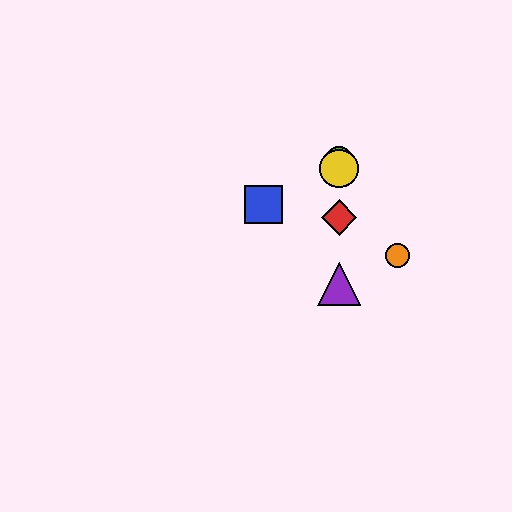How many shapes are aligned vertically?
4 shapes (the red diamond, the green circle, the yellow circle, the purple triangle) are aligned vertically.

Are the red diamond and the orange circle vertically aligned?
No, the red diamond is at x≈339 and the orange circle is at x≈398.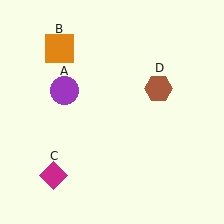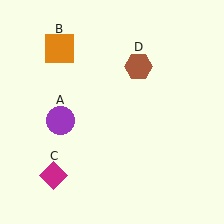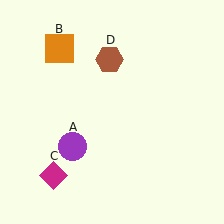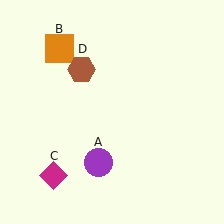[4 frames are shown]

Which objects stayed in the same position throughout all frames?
Orange square (object B) and magenta diamond (object C) remained stationary.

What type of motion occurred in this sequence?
The purple circle (object A), brown hexagon (object D) rotated counterclockwise around the center of the scene.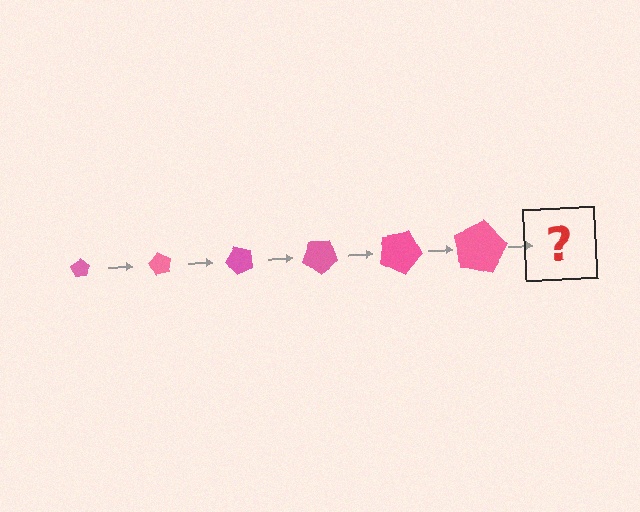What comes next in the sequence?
The next element should be a pentagon, larger than the previous one and rotated 360 degrees from the start.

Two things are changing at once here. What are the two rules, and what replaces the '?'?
The two rules are that the pentagon grows larger each step and it rotates 60 degrees each step. The '?' should be a pentagon, larger than the previous one and rotated 360 degrees from the start.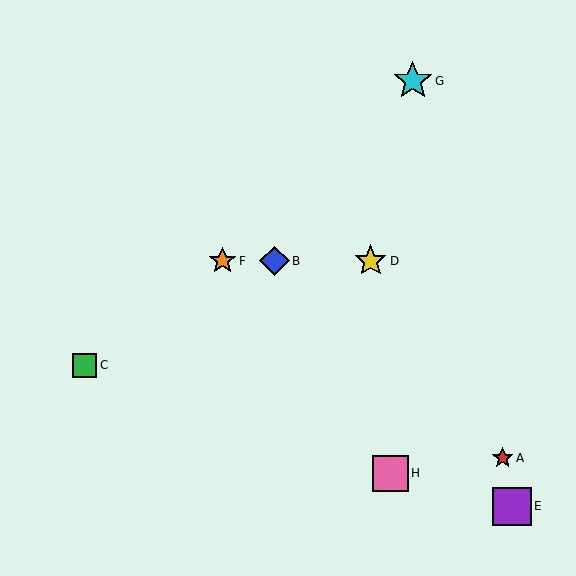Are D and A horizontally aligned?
No, D is at y≈261 and A is at y≈458.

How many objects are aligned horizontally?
3 objects (B, D, F) are aligned horizontally.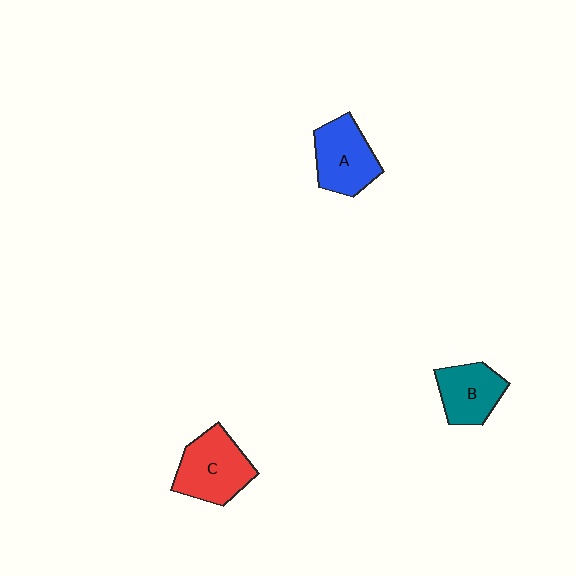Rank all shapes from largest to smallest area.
From largest to smallest: C (red), A (blue), B (teal).